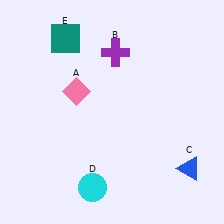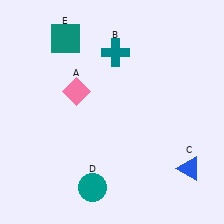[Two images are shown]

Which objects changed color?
B changed from purple to teal. D changed from cyan to teal.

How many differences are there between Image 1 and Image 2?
There are 2 differences between the two images.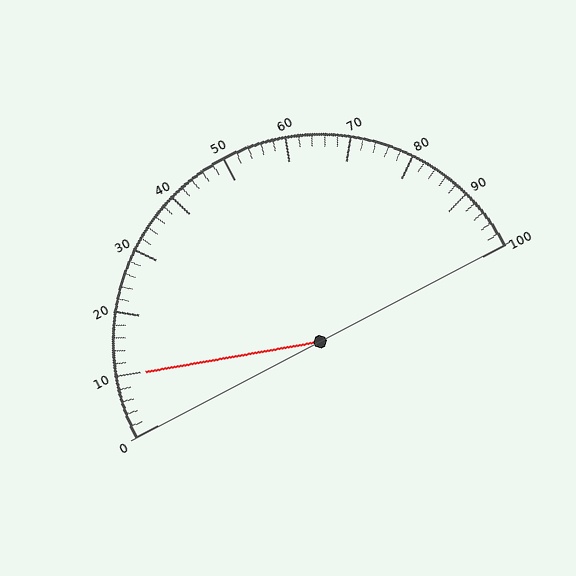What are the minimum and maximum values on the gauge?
The gauge ranges from 0 to 100.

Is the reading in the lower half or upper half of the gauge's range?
The reading is in the lower half of the range (0 to 100).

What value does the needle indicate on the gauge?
The needle indicates approximately 10.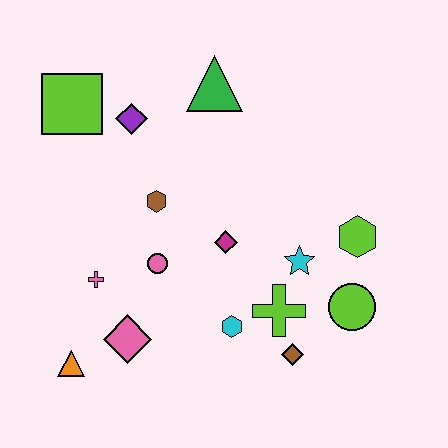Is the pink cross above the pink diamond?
Yes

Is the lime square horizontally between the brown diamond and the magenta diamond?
No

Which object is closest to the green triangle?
The purple diamond is closest to the green triangle.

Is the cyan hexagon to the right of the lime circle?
No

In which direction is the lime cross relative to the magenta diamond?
The lime cross is below the magenta diamond.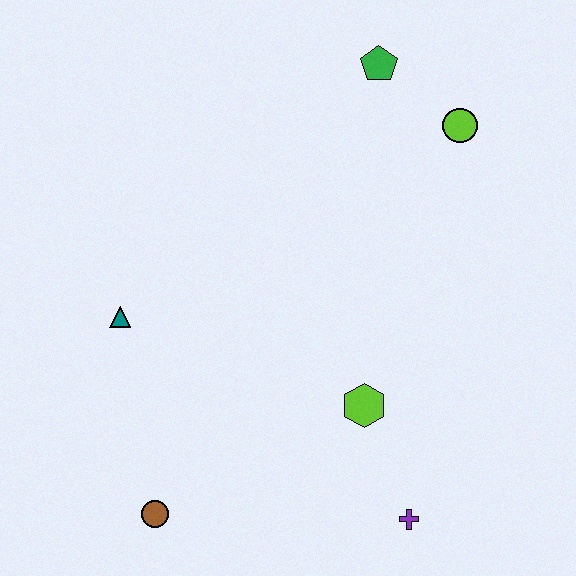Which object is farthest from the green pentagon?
The brown circle is farthest from the green pentagon.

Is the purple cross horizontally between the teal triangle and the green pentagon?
No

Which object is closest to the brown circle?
The teal triangle is closest to the brown circle.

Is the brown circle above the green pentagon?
No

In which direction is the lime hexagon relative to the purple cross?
The lime hexagon is above the purple cross.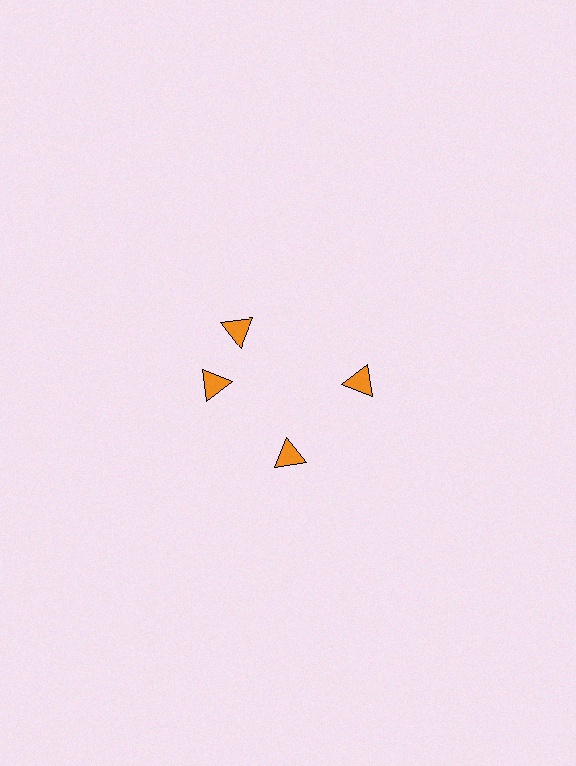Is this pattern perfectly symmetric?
No. The 4 orange triangles are arranged in a ring, but one element near the 12 o'clock position is rotated out of alignment along the ring, breaking the 4-fold rotational symmetry.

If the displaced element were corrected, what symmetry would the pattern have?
It would have 4-fold rotational symmetry — the pattern would map onto itself every 90 degrees.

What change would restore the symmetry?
The symmetry would be restored by rotating it back into even spacing with its neighbors so that all 4 triangles sit at equal angles and equal distance from the center.